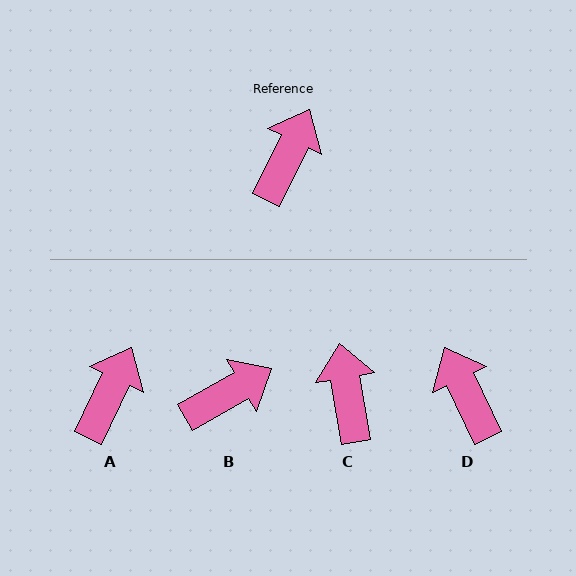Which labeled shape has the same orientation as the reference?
A.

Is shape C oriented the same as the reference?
No, it is off by about 36 degrees.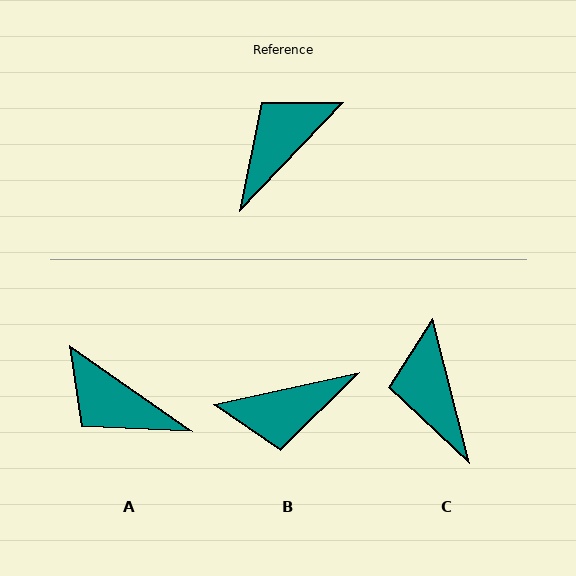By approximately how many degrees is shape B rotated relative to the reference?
Approximately 146 degrees counter-clockwise.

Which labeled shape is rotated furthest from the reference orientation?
B, about 146 degrees away.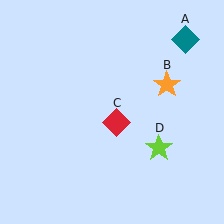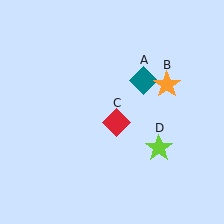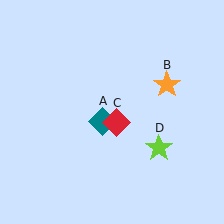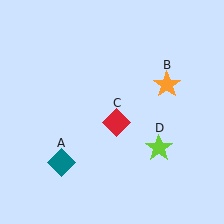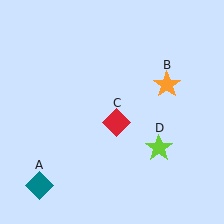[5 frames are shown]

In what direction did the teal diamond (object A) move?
The teal diamond (object A) moved down and to the left.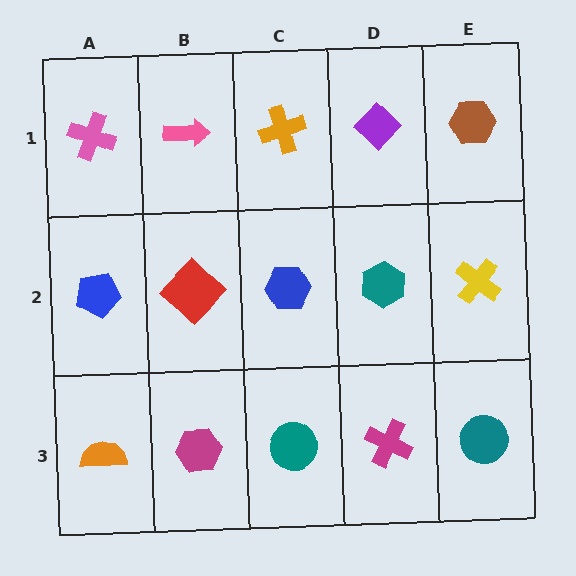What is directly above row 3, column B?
A red diamond.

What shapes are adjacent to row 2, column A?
A pink cross (row 1, column A), an orange semicircle (row 3, column A), a red diamond (row 2, column B).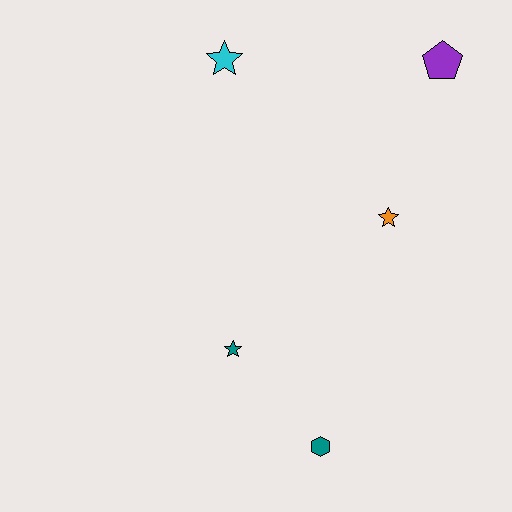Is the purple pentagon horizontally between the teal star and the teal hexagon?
No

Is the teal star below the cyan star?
Yes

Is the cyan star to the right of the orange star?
No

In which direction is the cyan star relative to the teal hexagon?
The cyan star is above the teal hexagon.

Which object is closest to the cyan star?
The purple pentagon is closest to the cyan star.